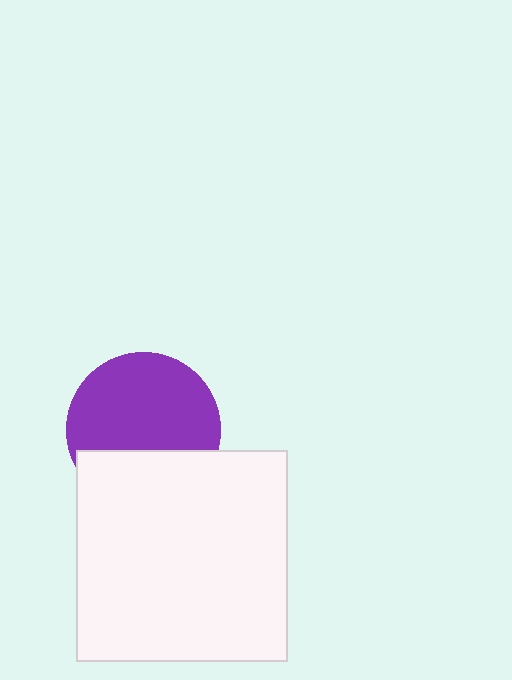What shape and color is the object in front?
The object in front is a white square.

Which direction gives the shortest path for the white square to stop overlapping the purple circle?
Moving down gives the shortest separation.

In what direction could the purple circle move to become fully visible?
The purple circle could move up. That would shift it out from behind the white square entirely.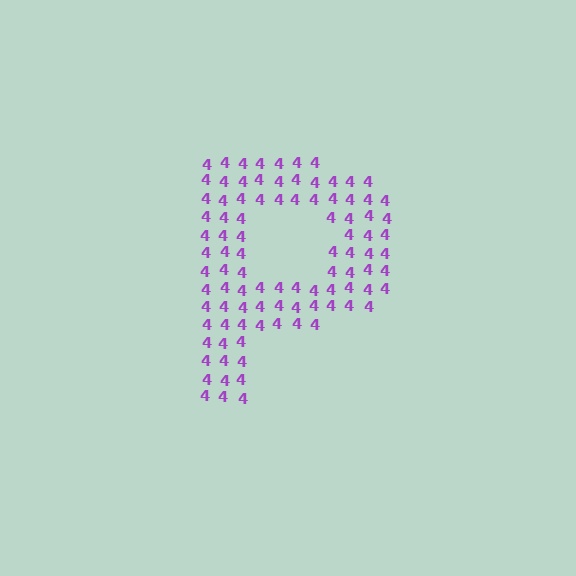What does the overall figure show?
The overall figure shows the letter P.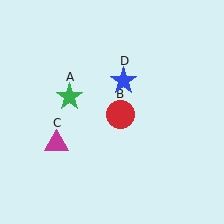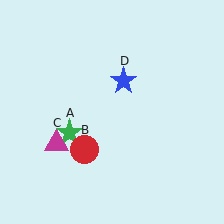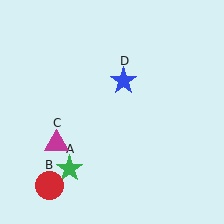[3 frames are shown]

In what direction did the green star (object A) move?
The green star (object A) moved down.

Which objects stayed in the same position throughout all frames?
Magenta triangle (object C) and blue star (object D) remained stationary.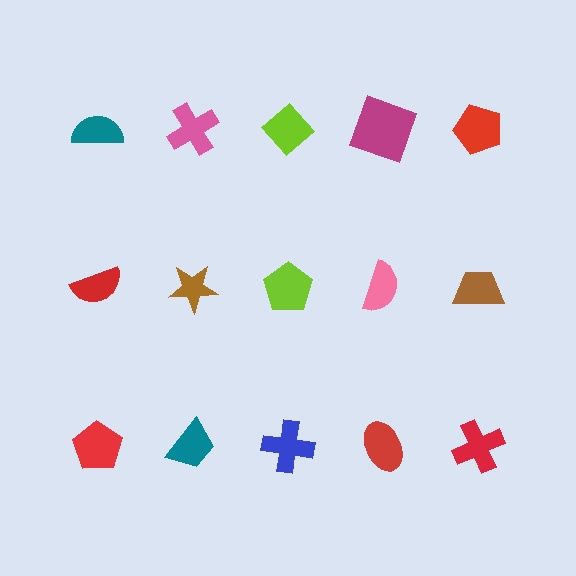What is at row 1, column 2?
A pink cross.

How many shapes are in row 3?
5 shapes.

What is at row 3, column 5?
A red cross.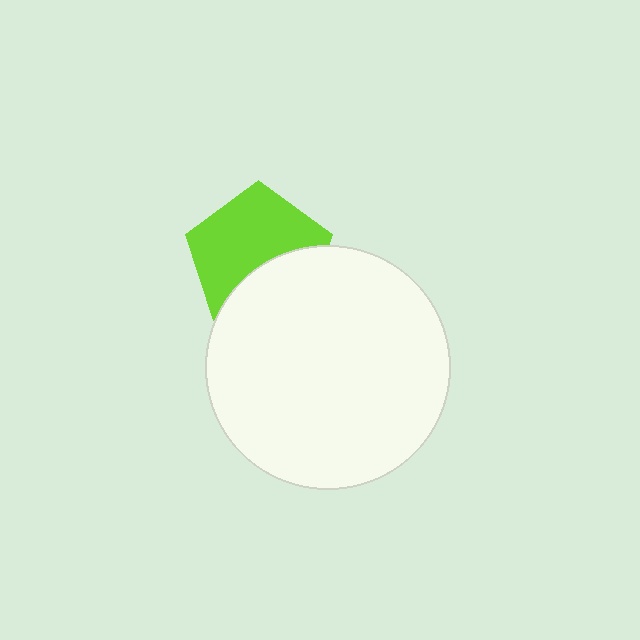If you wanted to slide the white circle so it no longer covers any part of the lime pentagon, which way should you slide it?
Slide it down — that is the most direct way to separate the two shapes.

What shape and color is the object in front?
The object in front is a white circle.